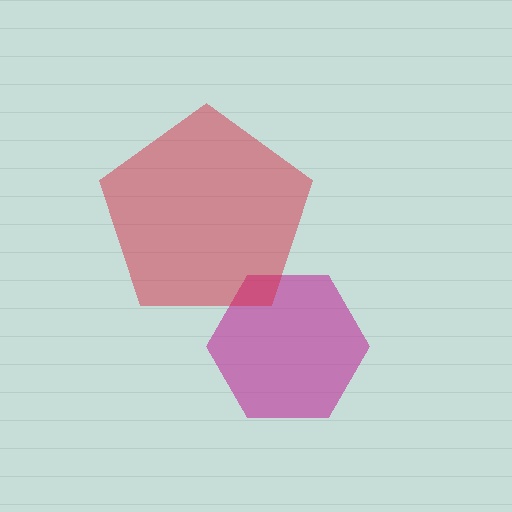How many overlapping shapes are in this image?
There are 2 overlapping shapes in the image.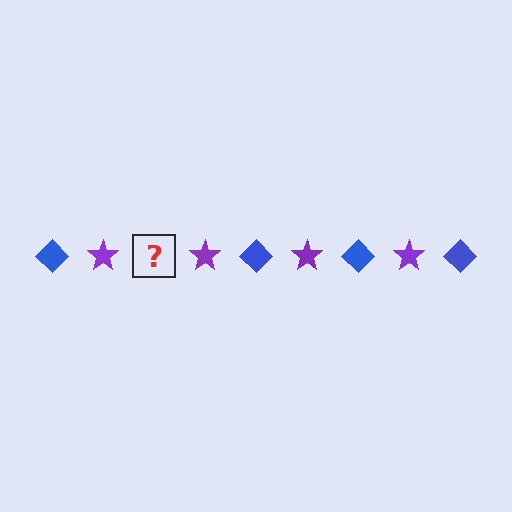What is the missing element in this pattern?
The missing element is a blue diamond.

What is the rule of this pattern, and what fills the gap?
The rule is that the pattern alternates between blue diamond and purple star. The gap should be filled with a blue diamond.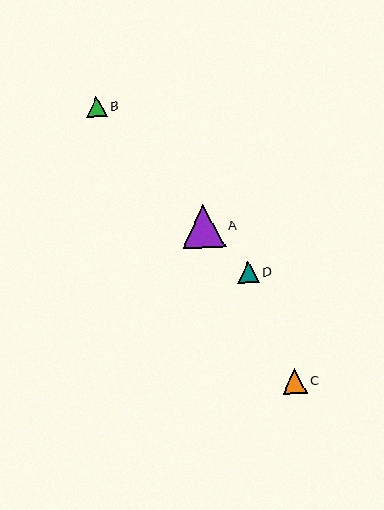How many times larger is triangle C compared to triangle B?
Triangle C is approximately 1.2 times the size of triangle B.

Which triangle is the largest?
Triangle A is the largest with a size of approximately 43 pixels.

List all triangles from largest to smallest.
From largest to smallest: A, C, D, B.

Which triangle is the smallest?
Triangle B is the smallest with a size of approximately 21 pixels.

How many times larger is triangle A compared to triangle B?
Triangle A is approximately 2.0 times the size of triangle B.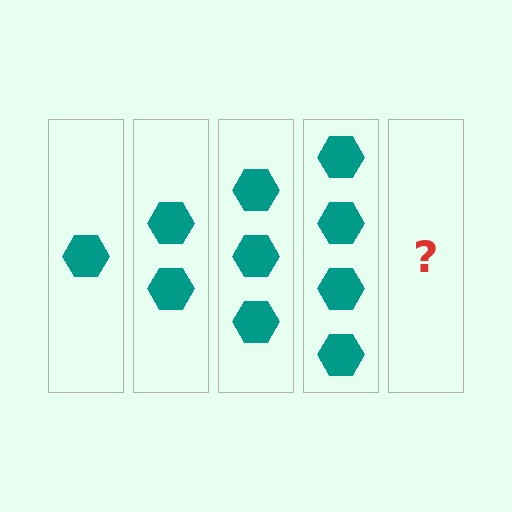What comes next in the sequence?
The next element should be 5 hexagons.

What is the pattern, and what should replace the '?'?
The pattern is that each step adds one more hexagon. The '?' should be 5 hexagons.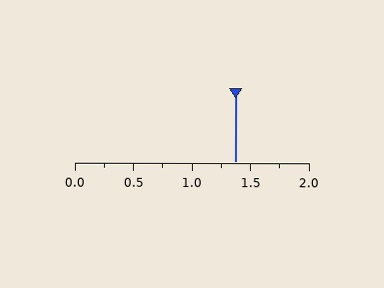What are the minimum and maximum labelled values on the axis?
The axis runs from 0.0 to 2.0.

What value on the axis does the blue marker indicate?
The marker indicates approximately 1.38.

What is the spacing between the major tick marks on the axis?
The major ticks are spaced 0.5 apart.